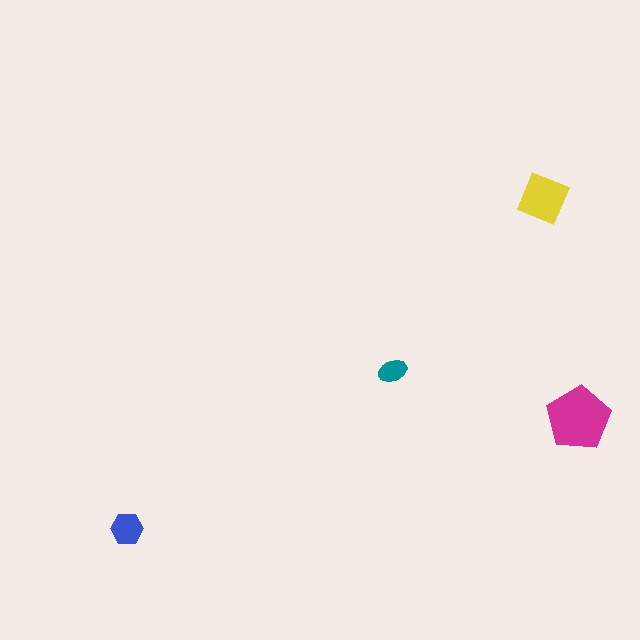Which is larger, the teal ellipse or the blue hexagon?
The blue hexagon.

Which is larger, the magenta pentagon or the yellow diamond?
The magenta pentagon.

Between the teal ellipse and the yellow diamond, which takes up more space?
The yellow diamond.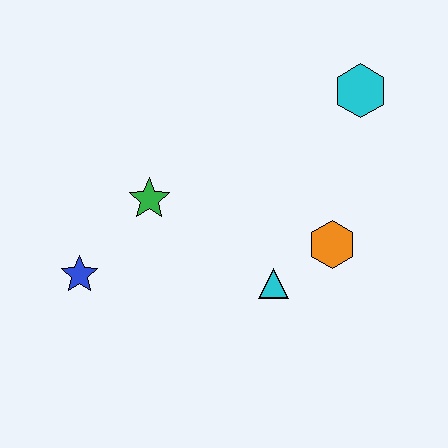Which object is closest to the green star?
The blue star is closest to the green star.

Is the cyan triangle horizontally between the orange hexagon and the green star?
Yes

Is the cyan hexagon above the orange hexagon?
Yes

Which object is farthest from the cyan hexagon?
The blue star is farthest from the cyan hexagon.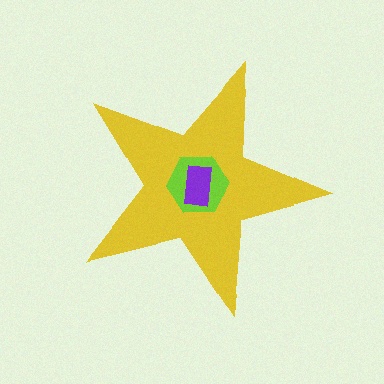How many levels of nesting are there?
3.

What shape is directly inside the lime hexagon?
The purple rectangle.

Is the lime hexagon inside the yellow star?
Yes.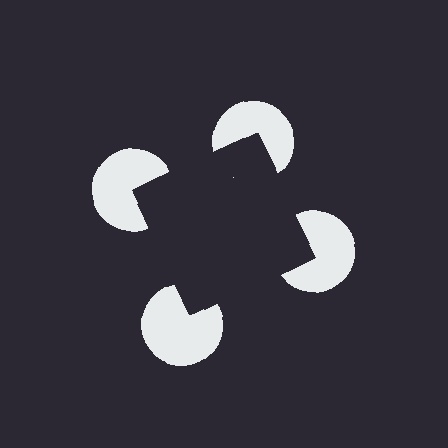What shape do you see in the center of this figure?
An illusory square — its edges are inferred from the aligned wedge cuts in the pac-man discs, not physically drawn.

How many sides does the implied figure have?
4 sides.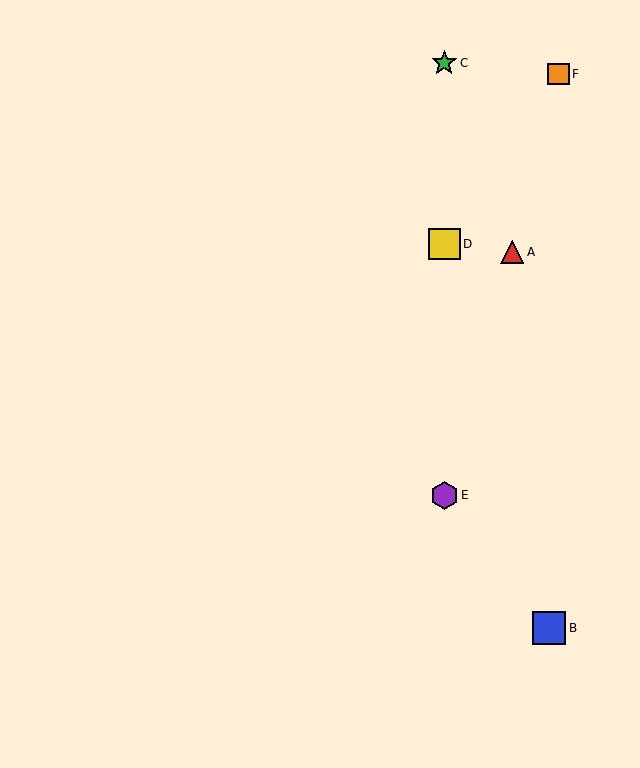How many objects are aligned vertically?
3 objects (C, D, E) are aligned vertically.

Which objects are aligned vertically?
Objects C, D, E are aligned vertically.